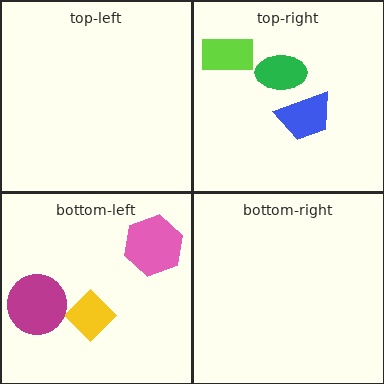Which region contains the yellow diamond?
The bottom-left region.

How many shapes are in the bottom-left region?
3.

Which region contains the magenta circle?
The bottom-left region.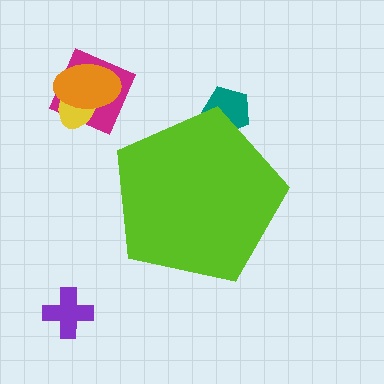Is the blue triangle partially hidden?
No, the blue triangle is fully visible.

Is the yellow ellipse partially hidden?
No, the yellow ellipse is fully visible.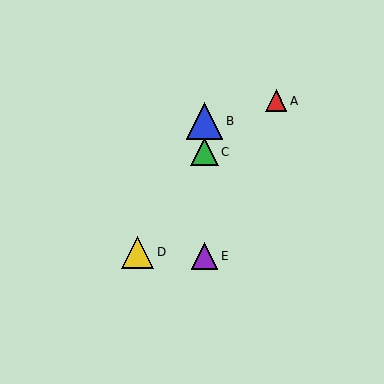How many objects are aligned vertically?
3 objects (B, C, E) are aligned vertically.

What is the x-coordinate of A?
Object A is at x≈276.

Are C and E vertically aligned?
Yes, both are at x≈204.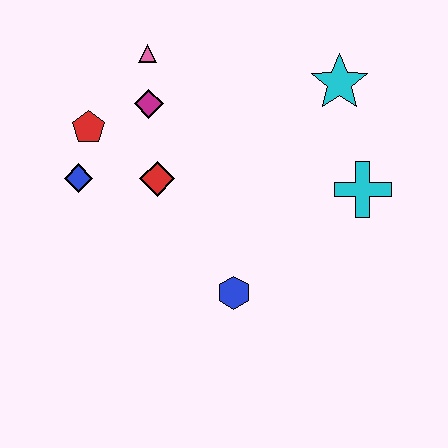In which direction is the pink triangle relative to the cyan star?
The pink triangle is to the left of the cyan star.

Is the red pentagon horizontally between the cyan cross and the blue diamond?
Yes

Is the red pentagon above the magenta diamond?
No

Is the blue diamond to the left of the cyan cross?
Yes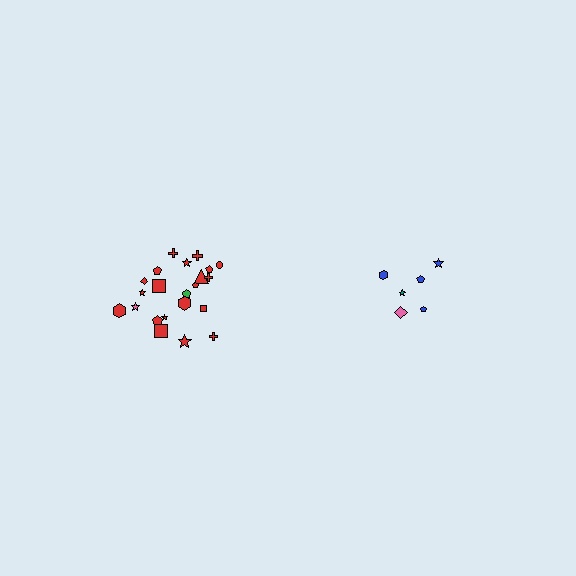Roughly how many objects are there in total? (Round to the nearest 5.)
Roughly 30 objects in total.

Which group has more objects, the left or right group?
The left group.